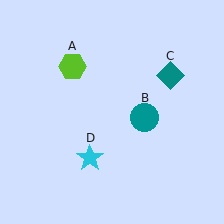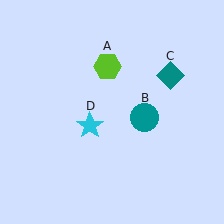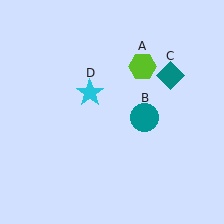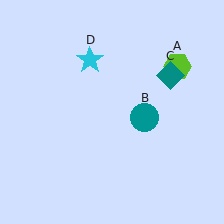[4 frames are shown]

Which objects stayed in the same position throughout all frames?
Teal circle (object B) and teal diamond (object C) remained stationary.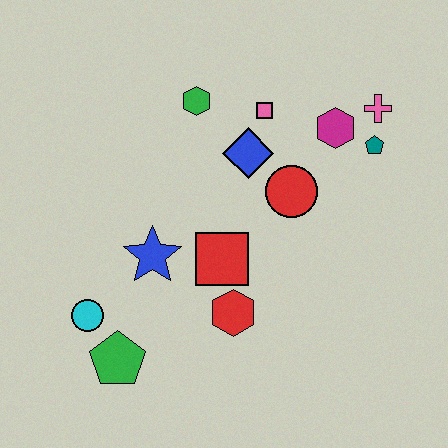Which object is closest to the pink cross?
The teal pentagon is closest to the pink cross.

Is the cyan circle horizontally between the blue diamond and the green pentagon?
No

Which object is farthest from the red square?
The pink cross is farthest from the red square.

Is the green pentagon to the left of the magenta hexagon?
Yes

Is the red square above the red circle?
No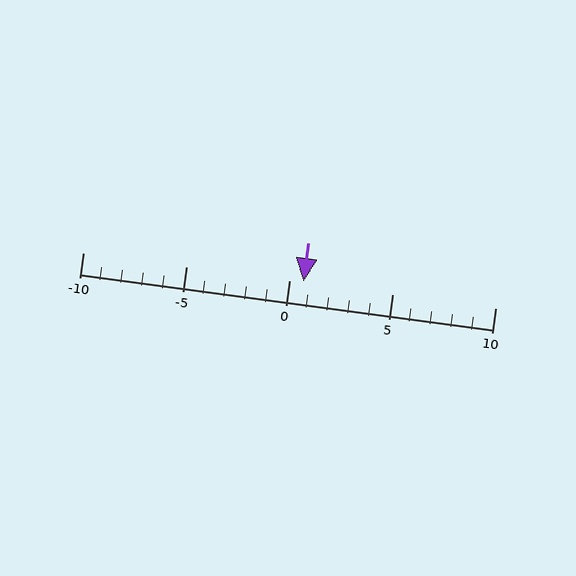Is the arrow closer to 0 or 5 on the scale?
The arrow is closer to 0.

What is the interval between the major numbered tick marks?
The major tick marks are spaced 5 units apart.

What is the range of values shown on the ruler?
The ruler shows values from -10 to 10.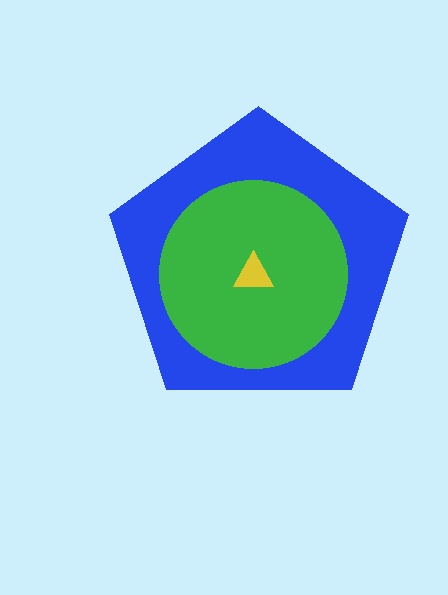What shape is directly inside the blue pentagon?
The green circle.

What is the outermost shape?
The blue pentagon.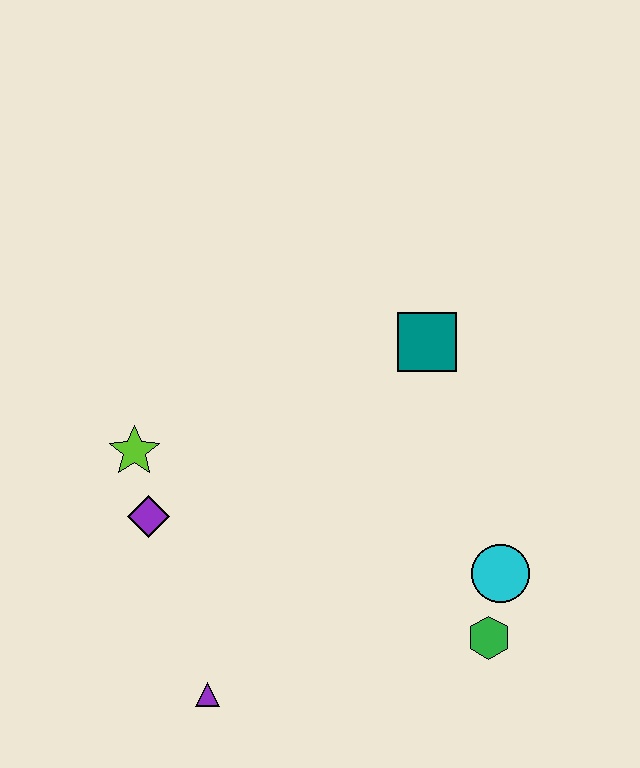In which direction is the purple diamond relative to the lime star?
The purple diamond is below the lime star.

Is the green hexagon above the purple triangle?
Yes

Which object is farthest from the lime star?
The green hexagon is farthest from the lime star.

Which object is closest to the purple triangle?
The purple diamond is closest to the purple triangle.